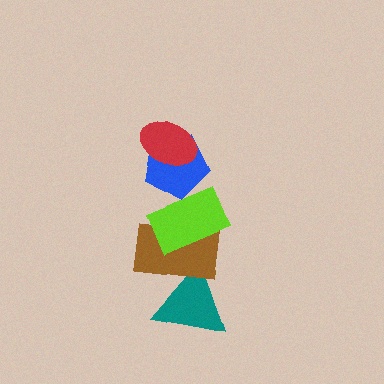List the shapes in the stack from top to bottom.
From top to bottom: the red ellipse, the blue pentagon, the lime rectangle, the brown rectangle, the teal triangle.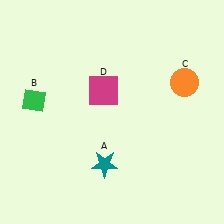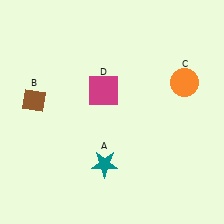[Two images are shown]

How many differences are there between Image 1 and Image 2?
There is 1 difference between the two images.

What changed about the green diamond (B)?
In Image 1, B is green. In Image 2, it changed to brown.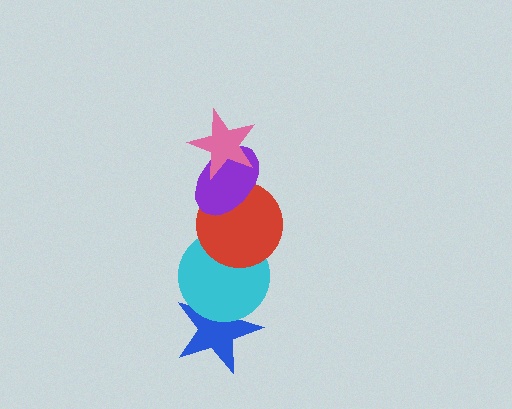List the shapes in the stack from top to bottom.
From top to bottom: the pink star, the purple ellipse, the red circle, the cyan circle, the blue star.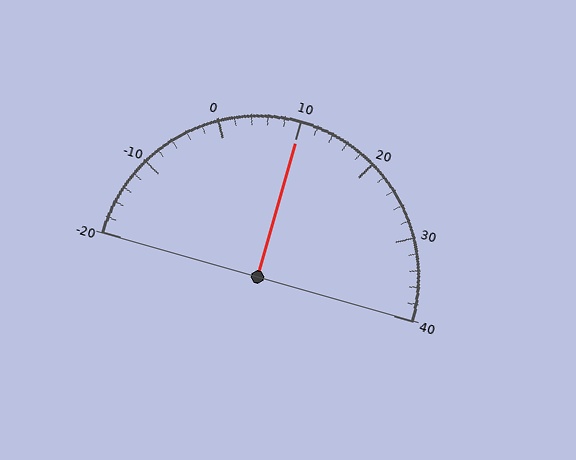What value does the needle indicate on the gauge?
The needle indicates approximately 10.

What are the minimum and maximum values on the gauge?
The gauge ranges from -20 to 40.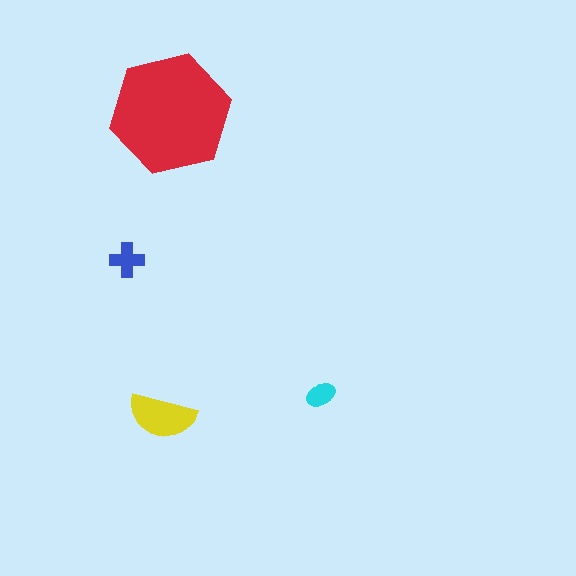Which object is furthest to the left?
The blue cross is leftmost.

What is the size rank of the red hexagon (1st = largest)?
1st.